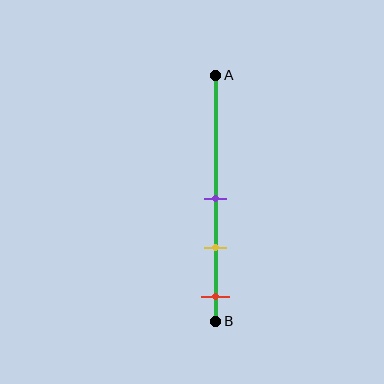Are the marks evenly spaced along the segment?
Yes, the marks are approximately evenly spaced.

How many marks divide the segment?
There are 3 marks dividing the segment.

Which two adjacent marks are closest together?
The purple and yellow marks are the closest adjacent pair.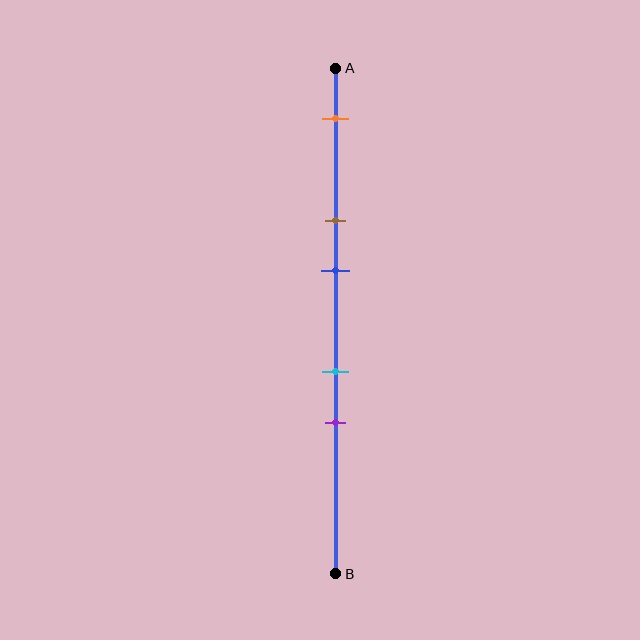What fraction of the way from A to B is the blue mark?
The blue mark is approximately 40% (0.4) of the way from A to B.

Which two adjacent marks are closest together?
The cyan and purple marks are the closest adjacent pair.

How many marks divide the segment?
There are 5 marks dividing the segment.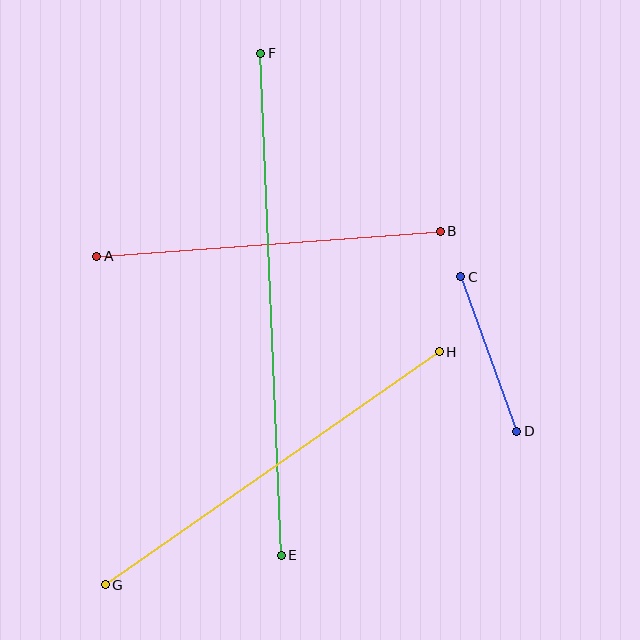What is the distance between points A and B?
The distance is approximately 344 pixels.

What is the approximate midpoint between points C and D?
The midpoint is at approximately (489, 354) pixels.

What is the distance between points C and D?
The distance is approximately 164 pixels.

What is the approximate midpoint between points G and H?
The midpoint is at approximately (272, 468) pixels.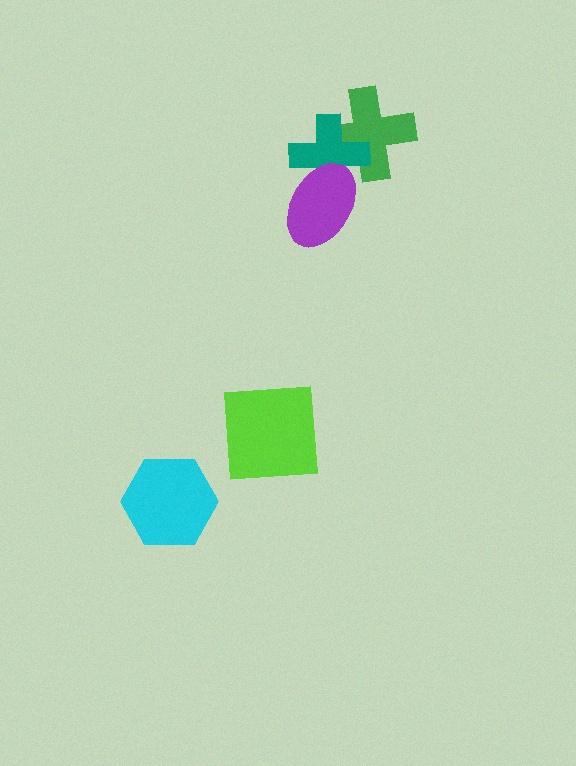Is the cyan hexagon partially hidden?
No, no other shape covers it.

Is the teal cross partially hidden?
Yes, it is partially covered by another shape.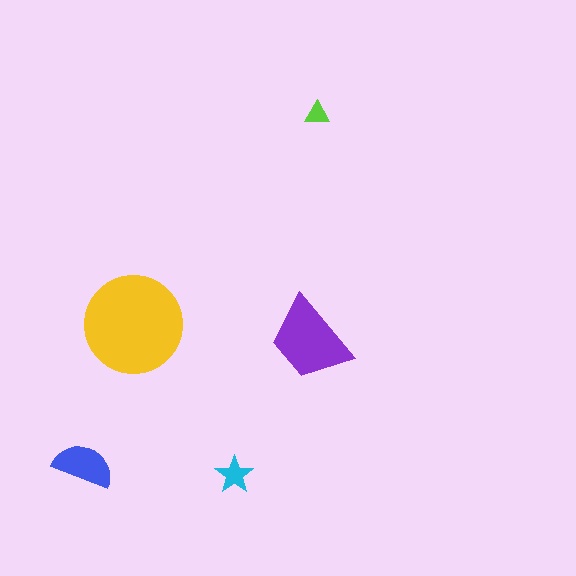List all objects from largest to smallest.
The yellow circle, the purple trapezoid, the blue semicircle, the cyan star, the lime triangle.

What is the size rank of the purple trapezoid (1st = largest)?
2nd.